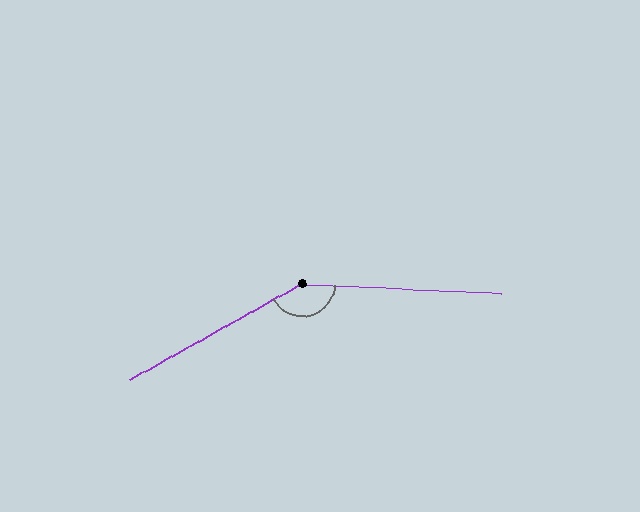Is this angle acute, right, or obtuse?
It is obtuse.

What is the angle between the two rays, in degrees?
Approximately 148 degrees.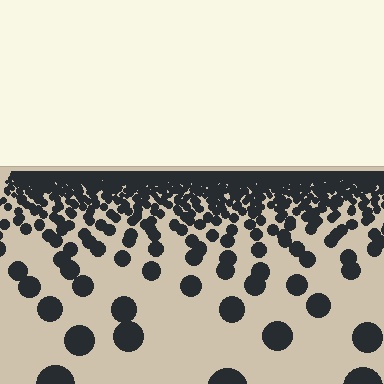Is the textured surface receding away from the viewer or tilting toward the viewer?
The surface is receding away from the viewer. Texture elements get smaller and denser toward the top.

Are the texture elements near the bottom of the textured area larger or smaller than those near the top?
Larger. Near the bottom, elements are closer to the viewer and appear at a bigger on-screen size.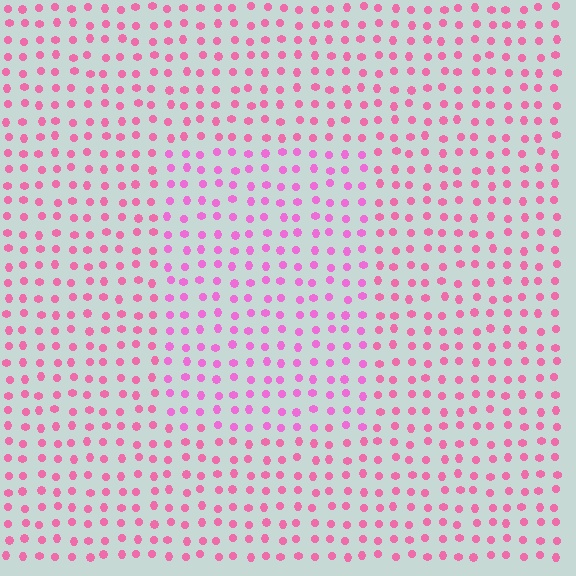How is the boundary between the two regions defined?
The boundary is defined purely by a slight shift in hue (about 21 degrees). Spacing, size, and orientation are identical on both sides.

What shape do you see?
I see a rectangle.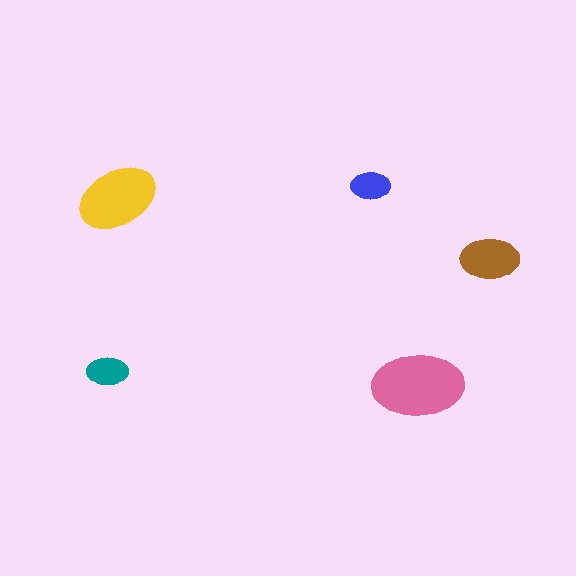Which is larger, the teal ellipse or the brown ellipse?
The brown one.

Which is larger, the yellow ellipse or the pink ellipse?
The pink one.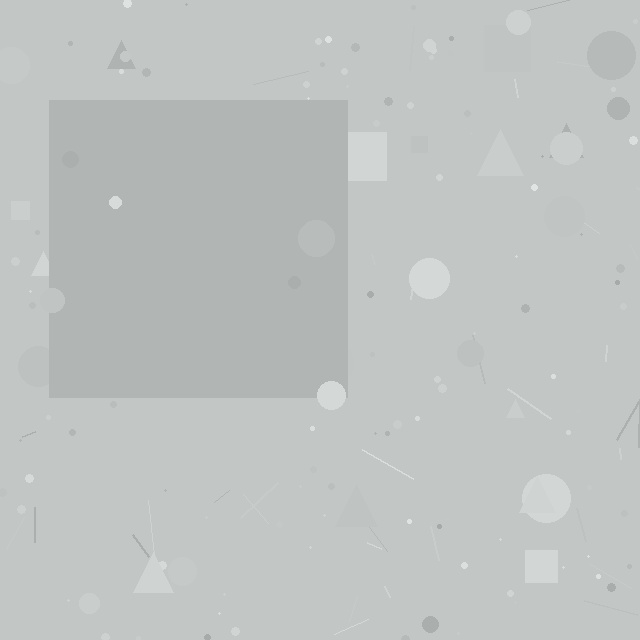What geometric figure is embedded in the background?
A square is embedded in the background.